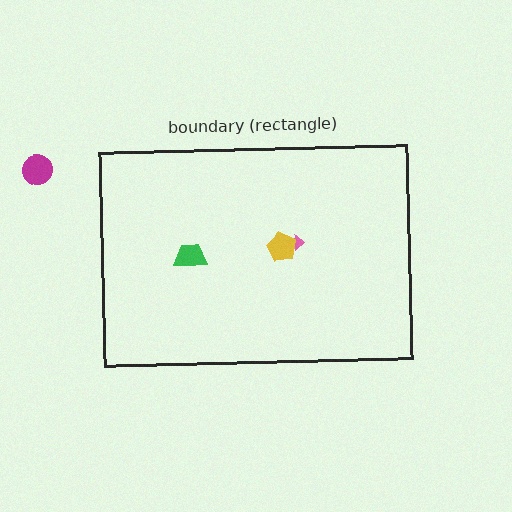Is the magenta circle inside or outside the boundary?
Outside.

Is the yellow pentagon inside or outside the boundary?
Inside.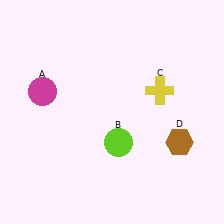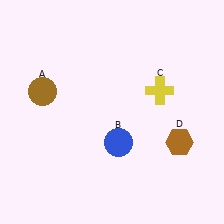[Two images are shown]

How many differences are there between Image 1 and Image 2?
There are 2 differences between the two images.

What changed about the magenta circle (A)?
In Image 1, A is magenta. In Image 2, it changed to brown.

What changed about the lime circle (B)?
In Image 1, B is lime. In Image 2, it changed to blue.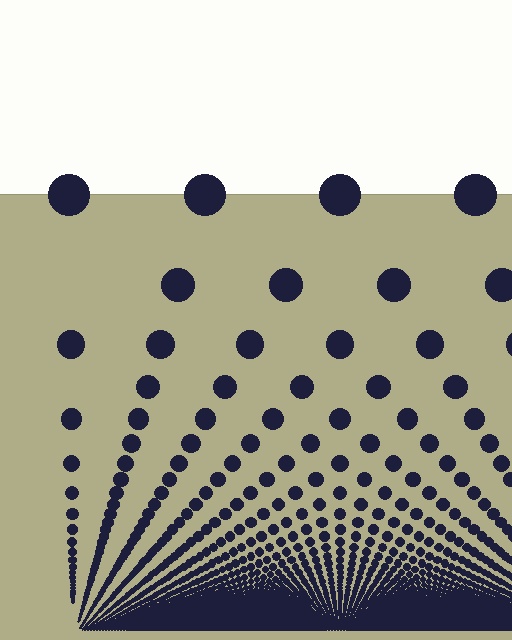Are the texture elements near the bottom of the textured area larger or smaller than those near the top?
Smaller. The gradient is inverted — elements near the bottom are smaller and denser.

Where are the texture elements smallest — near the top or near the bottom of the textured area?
Near the bottom.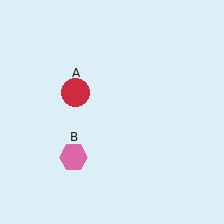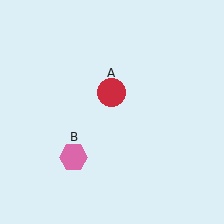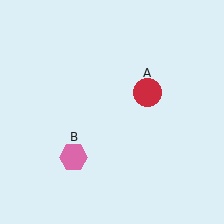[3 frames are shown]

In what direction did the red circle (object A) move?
The red circle (object A) moved right.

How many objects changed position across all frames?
1 object changed position: red circle (object A).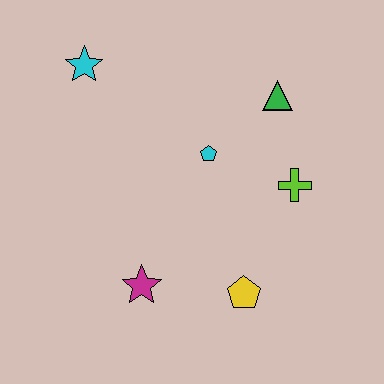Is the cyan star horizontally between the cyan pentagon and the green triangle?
No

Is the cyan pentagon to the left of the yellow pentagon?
Yes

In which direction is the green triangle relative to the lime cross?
The green triangle is above the lime cross.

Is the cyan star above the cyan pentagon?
Yes